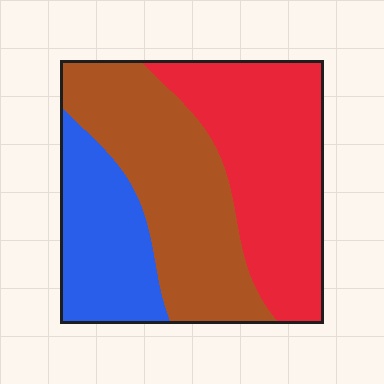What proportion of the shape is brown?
Brown covers 38% of the shape.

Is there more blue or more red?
Red.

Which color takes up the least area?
Blue, at roughly 25%.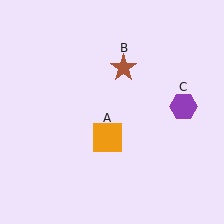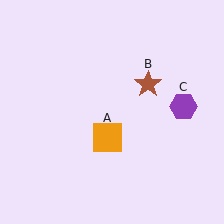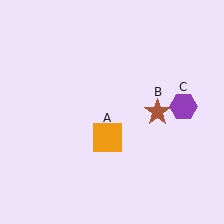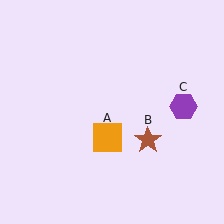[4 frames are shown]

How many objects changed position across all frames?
1 object changed position: brown star (object B).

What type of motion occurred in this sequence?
The brown star (object B) rotated clockwise around the center of the scene.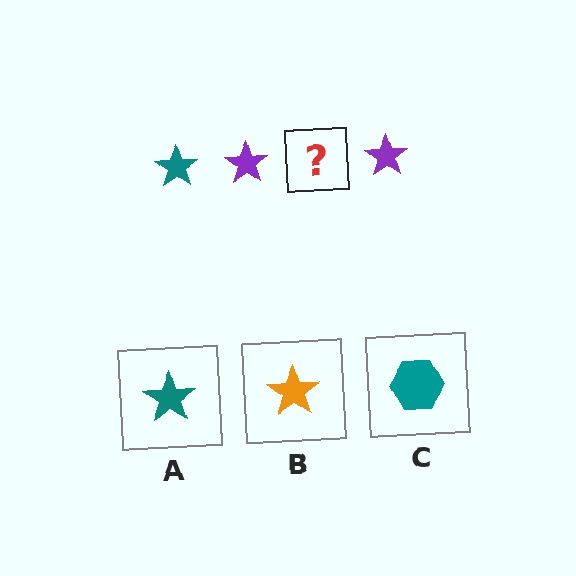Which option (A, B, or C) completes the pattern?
A.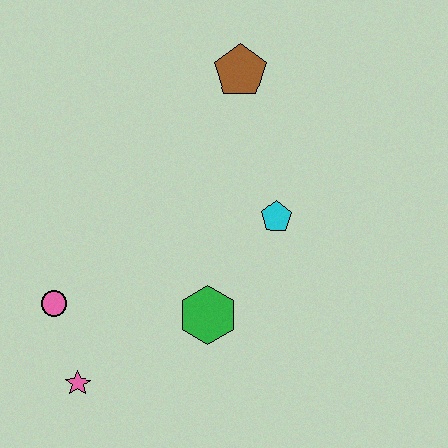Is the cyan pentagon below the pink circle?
No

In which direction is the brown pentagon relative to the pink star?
The brown pentagon is above the pink star.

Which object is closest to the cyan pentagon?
The green hexagon is closest to the cyan pentagon.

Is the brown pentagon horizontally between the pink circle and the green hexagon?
No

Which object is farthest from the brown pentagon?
The pink star is farthest from the brown pentagon.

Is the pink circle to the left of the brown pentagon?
Yes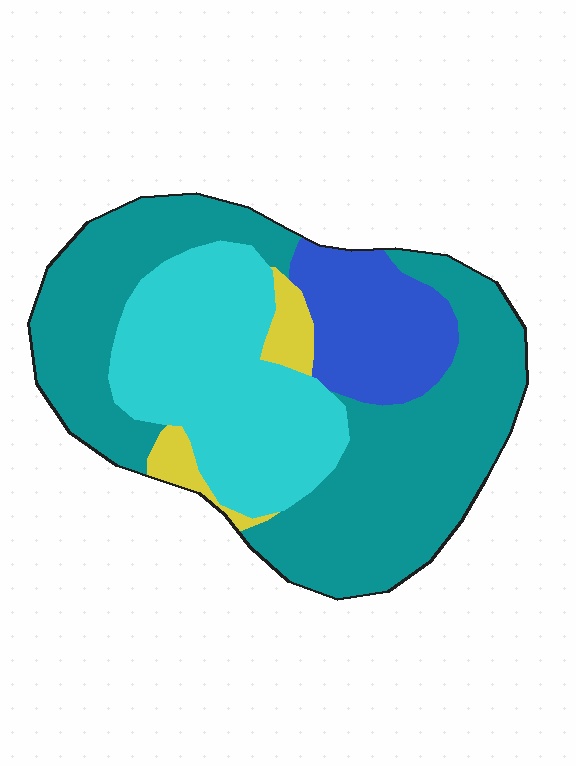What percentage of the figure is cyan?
Cyan covers roughly 30% of the figure.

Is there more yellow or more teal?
Teal.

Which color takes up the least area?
Yellow, at roughly 5%.